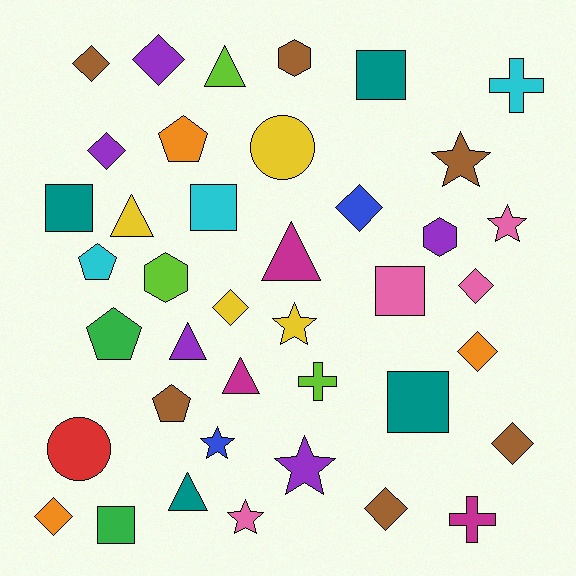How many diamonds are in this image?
There are 10 diamonds.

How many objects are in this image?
There are 40 objects.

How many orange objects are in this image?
There are 3 orange objects.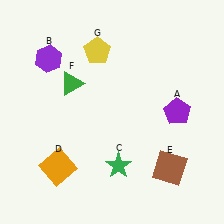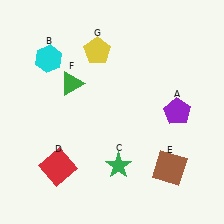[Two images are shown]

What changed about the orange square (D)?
In Image 1, D is orange. In Image 2, it changed to red.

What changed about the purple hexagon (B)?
In Image 1, B is purple. In Image 2, it changed to cyan.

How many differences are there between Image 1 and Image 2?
There are 2 differences between the two images.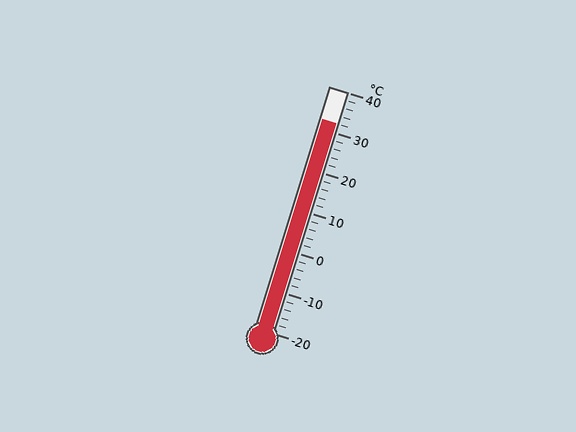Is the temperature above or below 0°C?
The temperature is above 0°C.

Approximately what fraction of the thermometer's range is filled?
The thermometer is filled to approximately 85% of its range.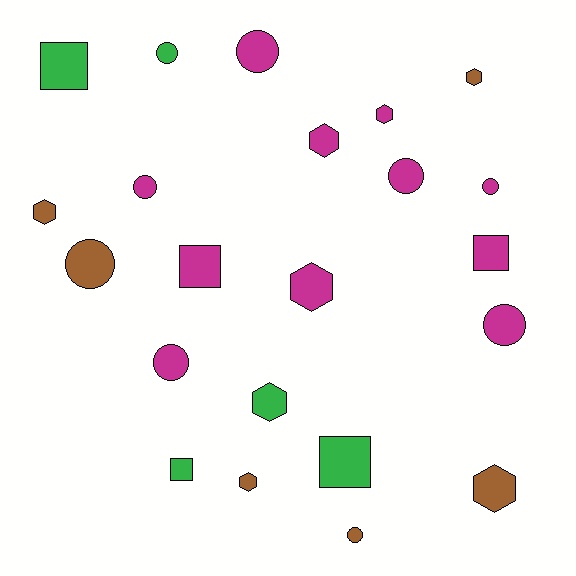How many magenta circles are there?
There are 6 magenta circles.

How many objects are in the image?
There are 22 objects.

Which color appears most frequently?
Magenta, with 11 objects.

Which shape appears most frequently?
Circle, with 9 objects.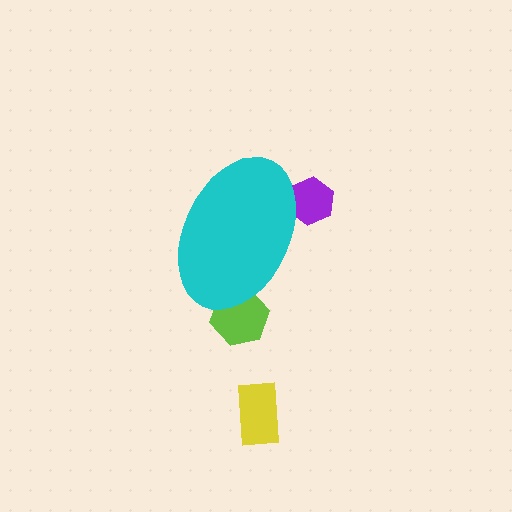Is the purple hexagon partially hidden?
Yes, the purple hexagon is partially hidden behind the cyan ellipse.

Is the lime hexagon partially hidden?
Yes, the lime hexagon is partially hidden behind the cyan ellipse.